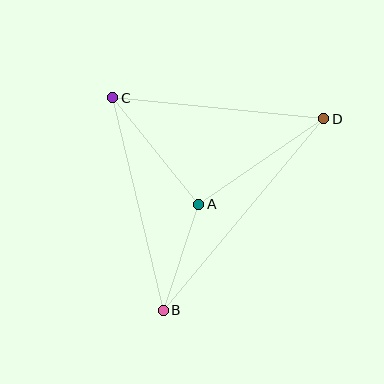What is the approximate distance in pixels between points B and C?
The distance between B and C is approximately 218 pixels.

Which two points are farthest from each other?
Points B and D are farthest from each other.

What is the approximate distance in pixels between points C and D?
The distance between C and D is approximately 212 pixels.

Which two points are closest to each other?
Points A and B are closest to each other.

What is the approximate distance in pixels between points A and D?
The distance between A and D is approximately 151 pixels.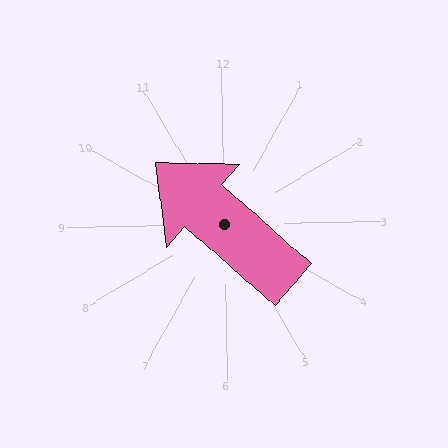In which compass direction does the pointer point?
Northwest.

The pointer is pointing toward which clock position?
Roughly 10 o'clock.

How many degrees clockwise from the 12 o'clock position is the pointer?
Approximately 312 degrees.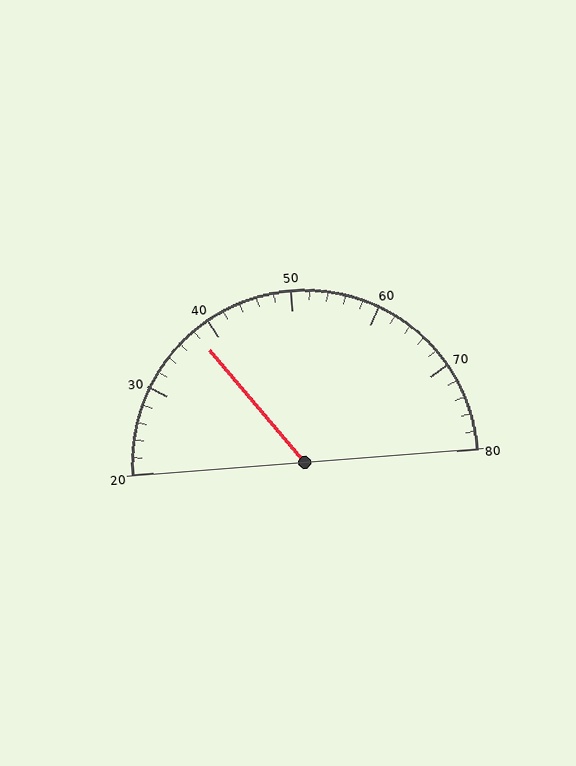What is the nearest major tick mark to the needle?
The nearest major tick mark is 40.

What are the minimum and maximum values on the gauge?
The gauge ranges from 20 to 80.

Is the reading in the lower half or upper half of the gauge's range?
The reading is in the lower half of the range (20 to 80).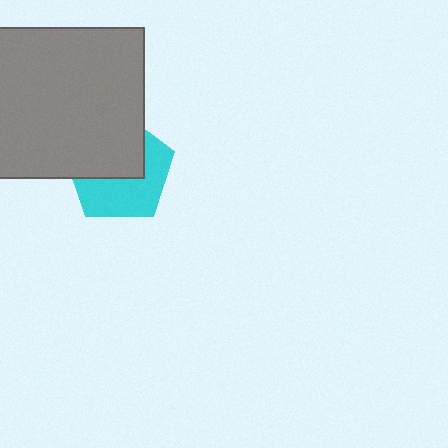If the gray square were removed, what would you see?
You would see the complete cyan pentagon.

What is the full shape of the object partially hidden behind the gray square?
The partially hidden object is a cyan pentagon.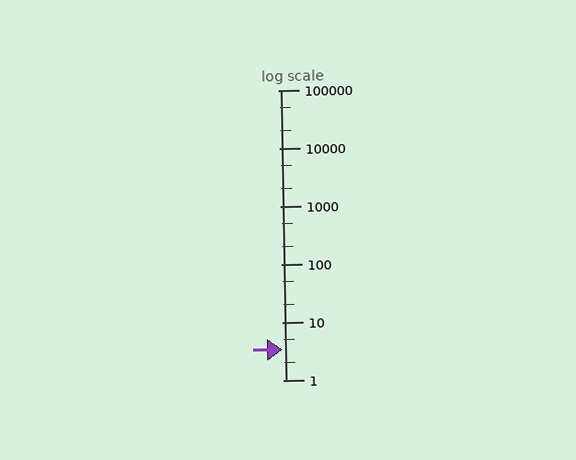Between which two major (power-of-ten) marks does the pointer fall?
The pointer is between 1 and 10.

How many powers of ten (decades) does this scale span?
The scale spans 5 decades, from 1 to 100000.